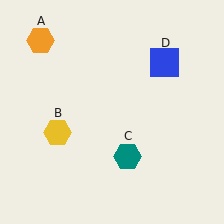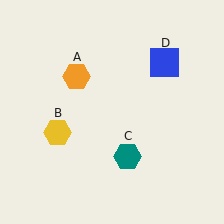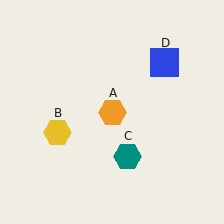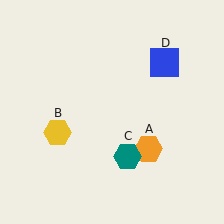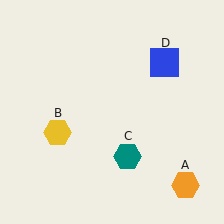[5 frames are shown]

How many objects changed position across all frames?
1 object changed position: orange hexagon (object A).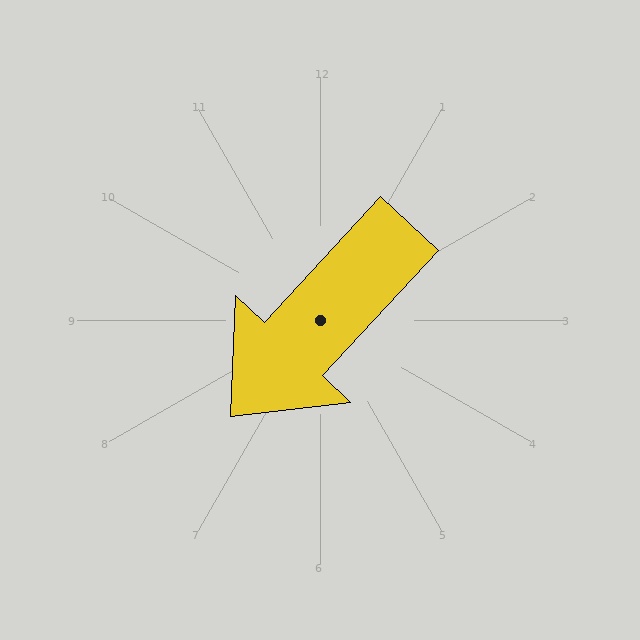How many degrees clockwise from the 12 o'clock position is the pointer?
Approximately 223 degrees.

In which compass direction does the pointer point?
Southwest.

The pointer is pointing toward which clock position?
Roughly 7 o'clock.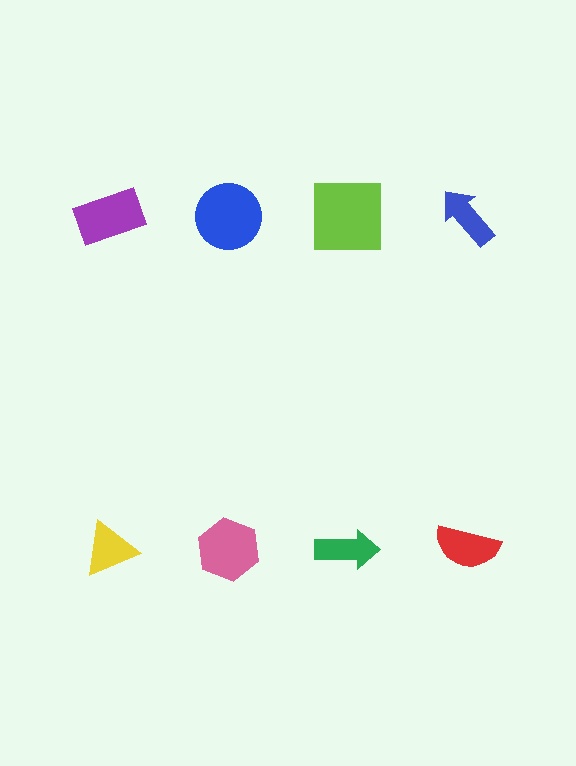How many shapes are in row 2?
4 shapes.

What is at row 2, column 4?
A red semicircle.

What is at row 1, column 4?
A blue arrow.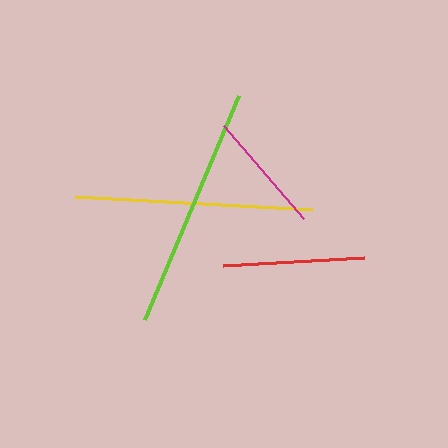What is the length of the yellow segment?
The yellow segment is approximately 238 pixels long.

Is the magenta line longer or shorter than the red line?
The red line is longer than the magenta line.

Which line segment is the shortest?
The magenta line is the shortest at approximately 123 pixels.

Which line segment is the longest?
The lime line is the longest at approximately 242 pixels.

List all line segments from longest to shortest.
From longest to shortest: lime, yellow, red, magenta.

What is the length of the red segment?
The red segment is approximately 142 pixels long.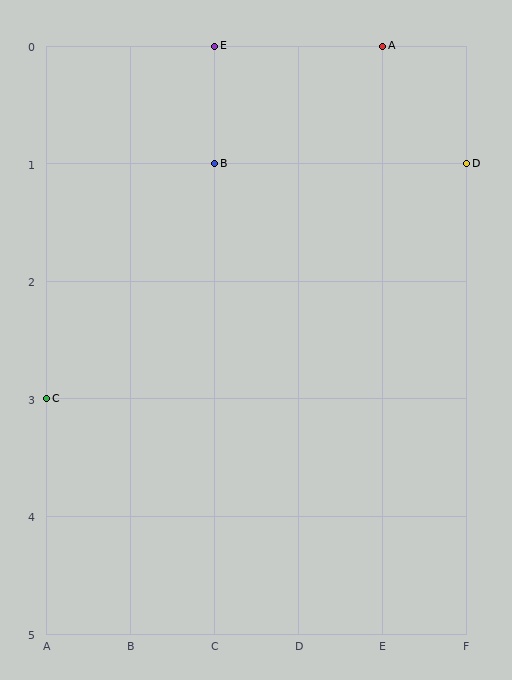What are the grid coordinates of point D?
Point D is at grid coordinates (F, 1).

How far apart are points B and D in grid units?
Points B and D are 3 columns apart.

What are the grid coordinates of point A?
Point A is at grid coordinates (E, 0).